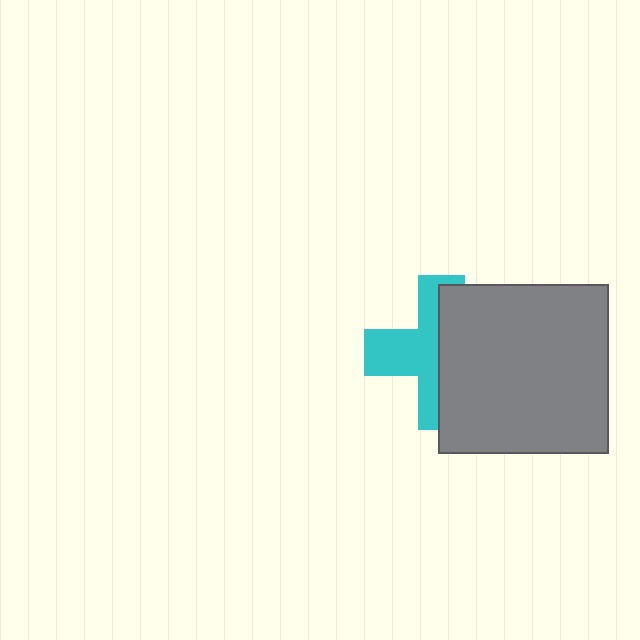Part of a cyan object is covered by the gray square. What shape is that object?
It is a cross.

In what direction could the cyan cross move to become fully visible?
The cyan cross could move left. That would shift it out from behind the gray square entirely.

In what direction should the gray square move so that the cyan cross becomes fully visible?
The gray square should move right. That is the shortest direction to clear the overlap and leave the cyan cross fully visible.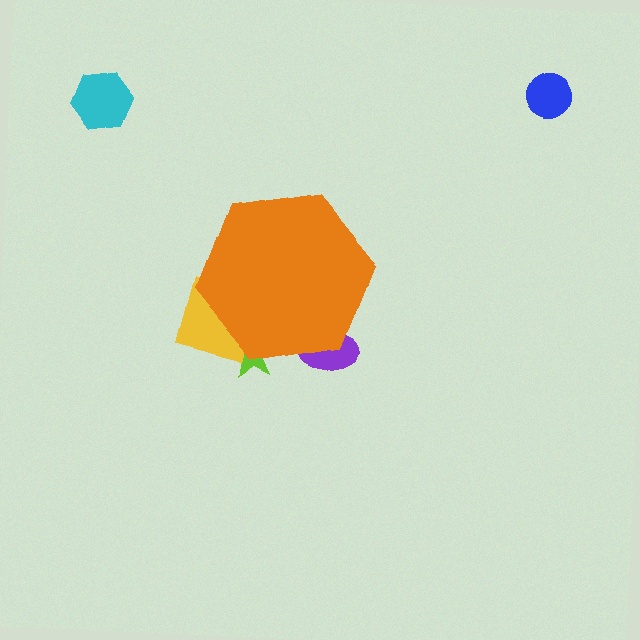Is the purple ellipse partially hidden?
Yes, the purple ellipse is partially hidden behind the orange hexagon.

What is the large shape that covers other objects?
An orange hexagon.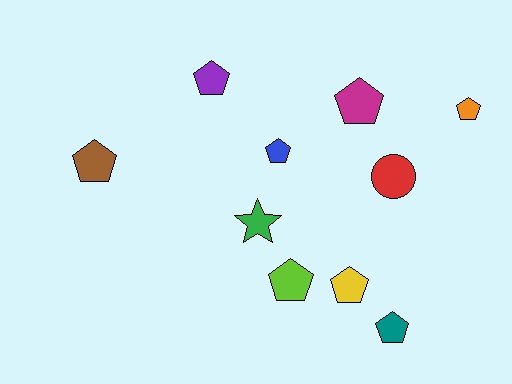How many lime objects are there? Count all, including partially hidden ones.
There is 1 lime object.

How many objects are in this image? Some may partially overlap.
There are 10 objects.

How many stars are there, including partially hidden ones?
There is 1 star.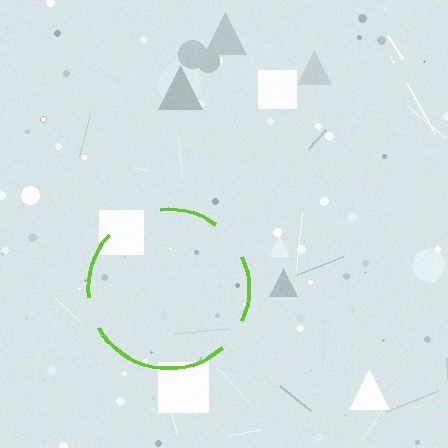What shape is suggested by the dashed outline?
The dashed outline suggests a circle.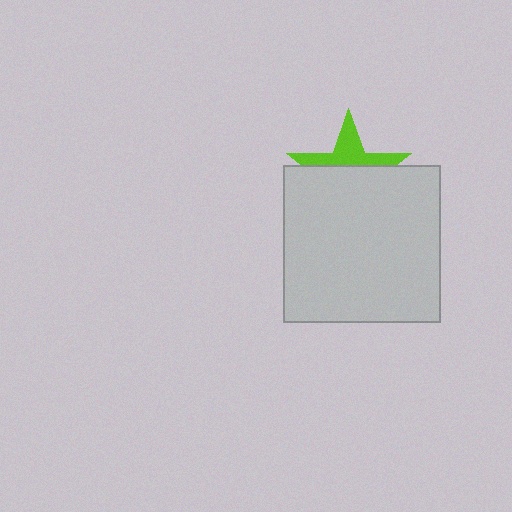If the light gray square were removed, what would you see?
You would see the complete lime star.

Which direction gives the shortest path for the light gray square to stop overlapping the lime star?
Moving down gives the shortest separation.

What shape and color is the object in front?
The object in front is a light gray square.